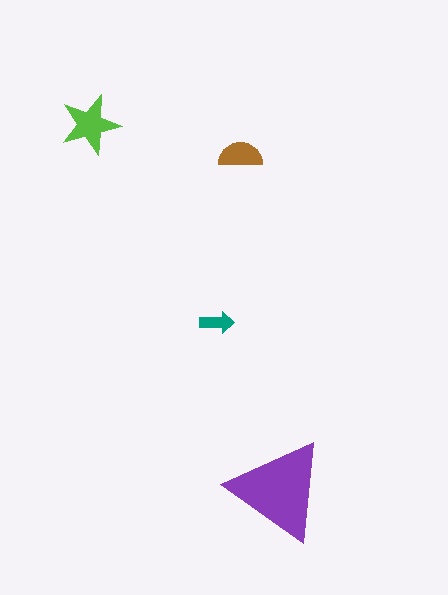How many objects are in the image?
There are 4 objects in the image.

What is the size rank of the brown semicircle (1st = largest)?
3rd.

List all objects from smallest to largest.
The teal arrow, the brown semicircle, the lime star, the purple triangle.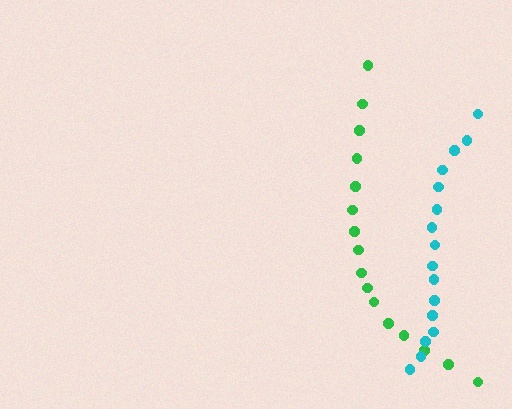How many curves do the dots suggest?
There are 2 distinct paths.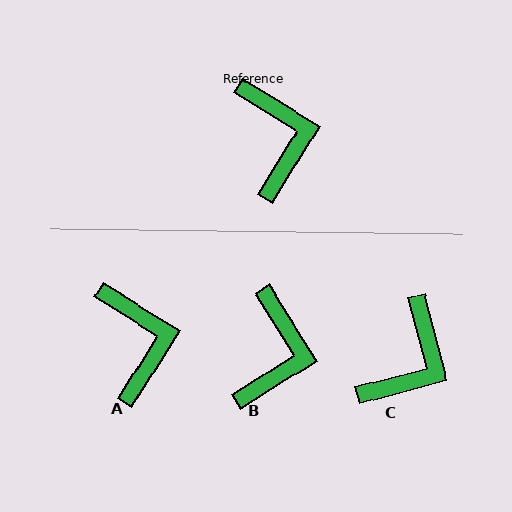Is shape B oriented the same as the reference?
No, it is off by about 26 degrees.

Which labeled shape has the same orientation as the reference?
A.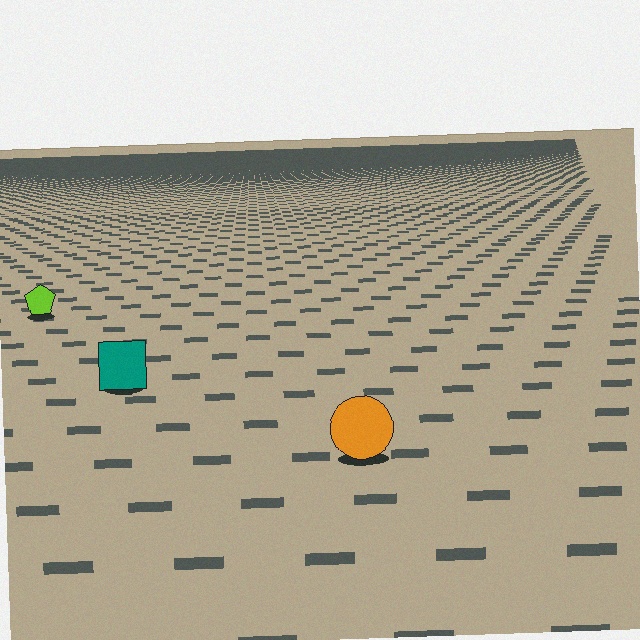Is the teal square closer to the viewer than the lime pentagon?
Yes. The teal square is closer — you can tell from the texture gradient: the ground texture is coarser near it.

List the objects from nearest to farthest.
From nearest to farthest: the orange circle, the teal square, the lime pentagon.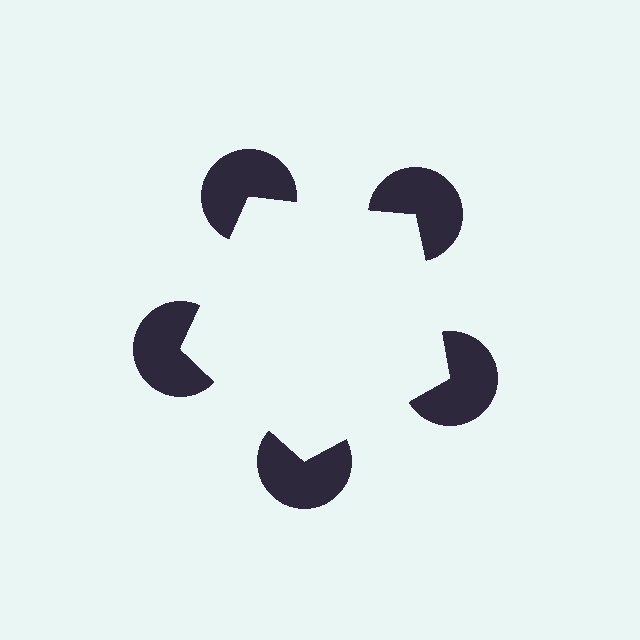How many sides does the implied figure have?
5 sides.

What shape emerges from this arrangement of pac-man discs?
An illusory pentagon — its edges are inferred from the aligned wedge cuts in the pac-man discs, not physically drawn.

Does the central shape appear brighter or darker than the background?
It typically appears slightly brighter than the background, even though no actual brightness change is drawn.